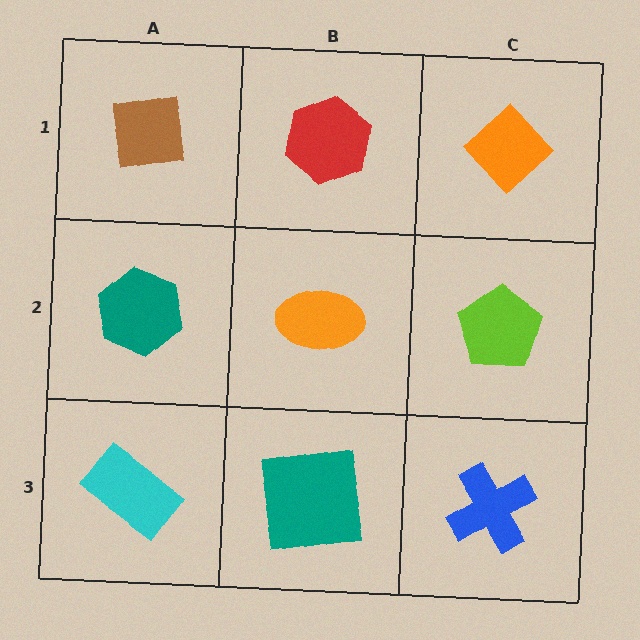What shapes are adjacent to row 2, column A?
A brown square (row 1, column A), a cyan rectangle (row 3, column A), an orange ellipse (row 2, column B).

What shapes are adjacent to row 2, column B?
A red hexagon (row 1, column B), a teal square (row 3, column B), a teal hexagon (row 2, column A), a lime pentagon (row 2, column C).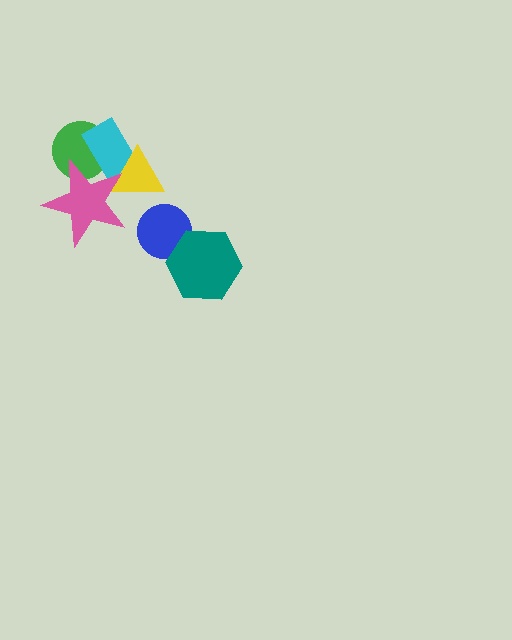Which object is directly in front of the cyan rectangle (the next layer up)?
The yellow triangle is directly in front of the cyan rectangle.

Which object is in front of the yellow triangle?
The pink star is in front of the yellow triangle.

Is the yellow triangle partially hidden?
Yes, it is partially covered by another shape.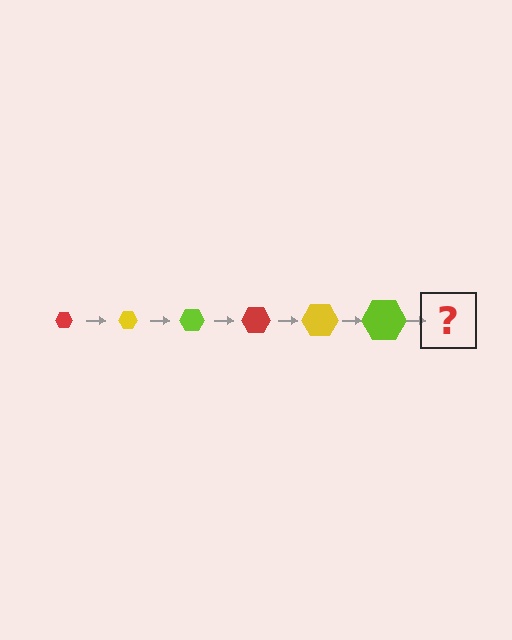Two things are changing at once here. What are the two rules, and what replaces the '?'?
The two rules are that the hexagon grows larger each step and the color cycles through red, yellow, and lime. The '?' should be a red hexagon, larger than the previous one.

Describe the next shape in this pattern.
It should be a red hexagon, larger than the previous one.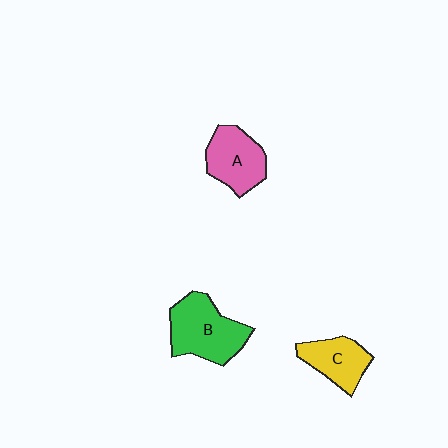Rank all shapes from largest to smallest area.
From largest to smallest: B (green), A (pink), C (yellow).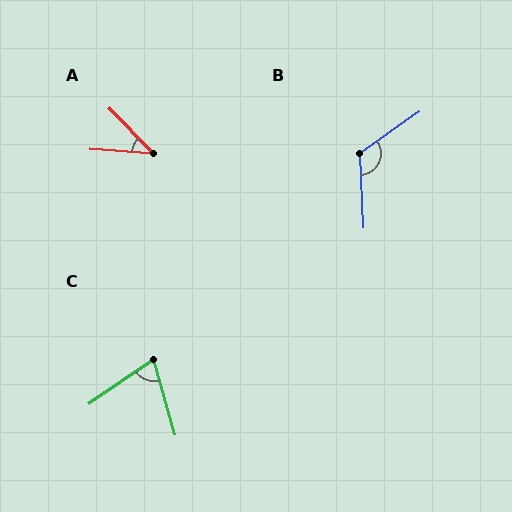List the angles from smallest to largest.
A (41°), C (71°), B (123°).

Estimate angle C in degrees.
Approximately 71 degrees.